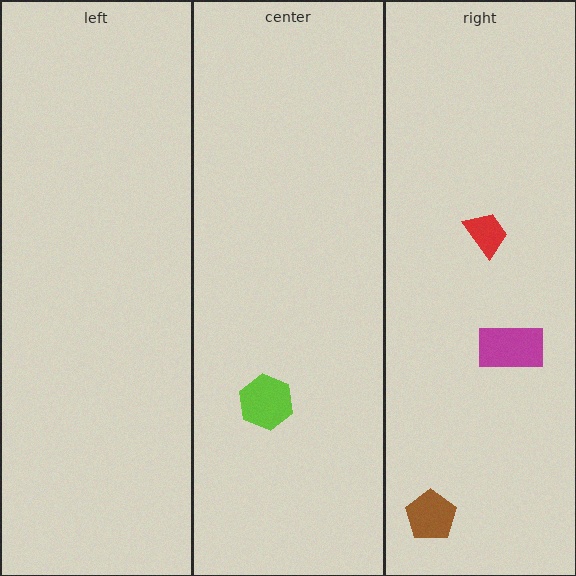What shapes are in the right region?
The brown pentagon, the magenta rectangle, the red trapezoid.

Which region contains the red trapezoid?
The right region.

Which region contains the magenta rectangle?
The right region.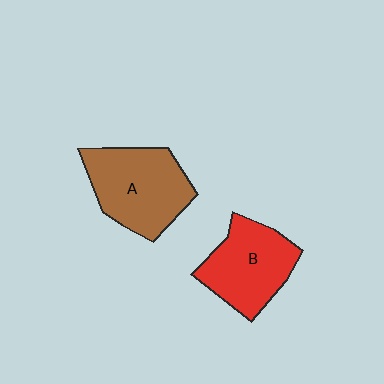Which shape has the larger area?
Shape A (brown).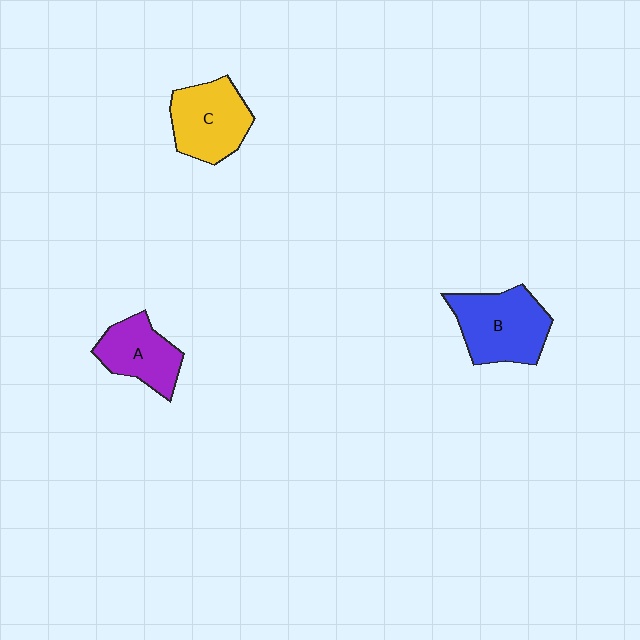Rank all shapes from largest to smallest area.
From largest to smallest: B (blue), C (yellow), A (purple).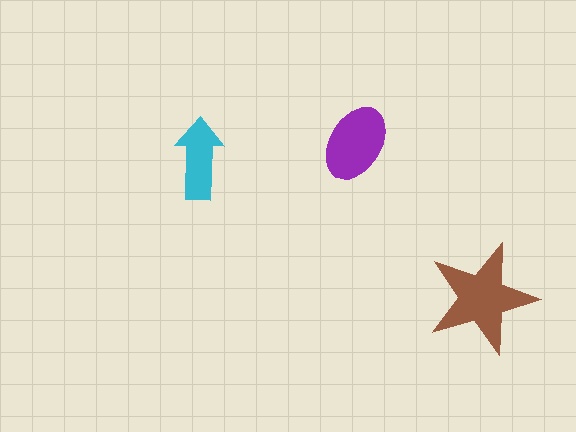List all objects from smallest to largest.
The cyan arrow, the purple ellipse, the brown star.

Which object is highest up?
The purple ellipse is topmost.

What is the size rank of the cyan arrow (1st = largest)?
3rd.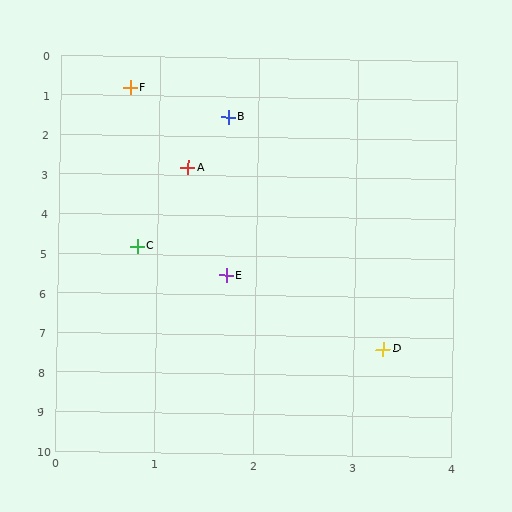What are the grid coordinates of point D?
Point D is at approximately (3.3, 7.3).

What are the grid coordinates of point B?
Point B is at approximately (1.7, 1.5).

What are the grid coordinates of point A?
Point A is at approximately (1.3, 2.8).